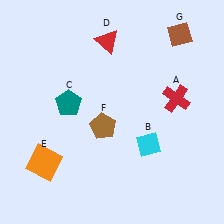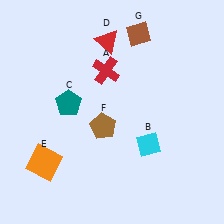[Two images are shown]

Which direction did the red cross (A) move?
The red cross (A) moved left.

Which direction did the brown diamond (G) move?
The brown diamond (G) moved left.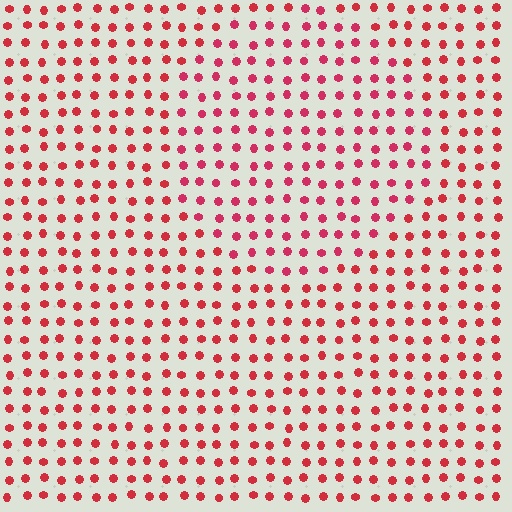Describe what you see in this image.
The image is filled with small red elements in a uniform arrangement. A circle-shaped region is visible where the elements are tinted to a slightly different hue, forming a subtle color boundary.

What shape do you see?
I see a circle.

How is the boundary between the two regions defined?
The boundary is defined purely by a slight shift in hue (about 14 degrees). Spacing, size, and orientation are identical on both sides.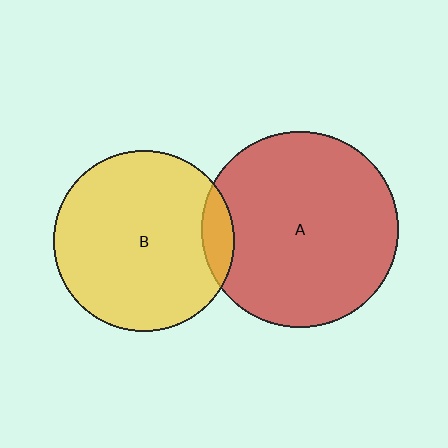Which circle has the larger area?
Circle A (red).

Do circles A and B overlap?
Yes.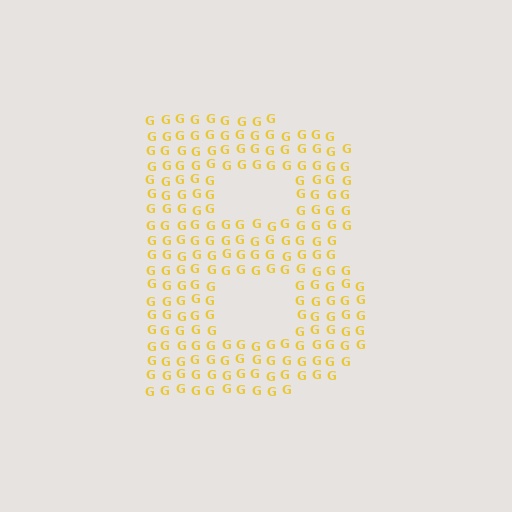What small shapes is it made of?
It is made of small letter G's.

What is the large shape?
The large shape is the letter B.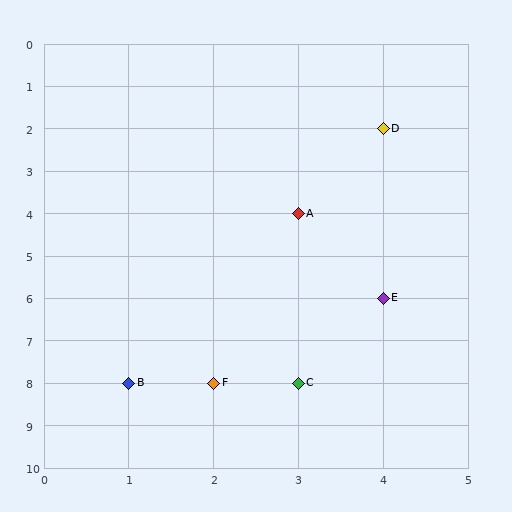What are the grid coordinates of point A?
Point A is at grid coordinates (3, 4).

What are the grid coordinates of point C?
Point C is at grid coordinates (3, 8).